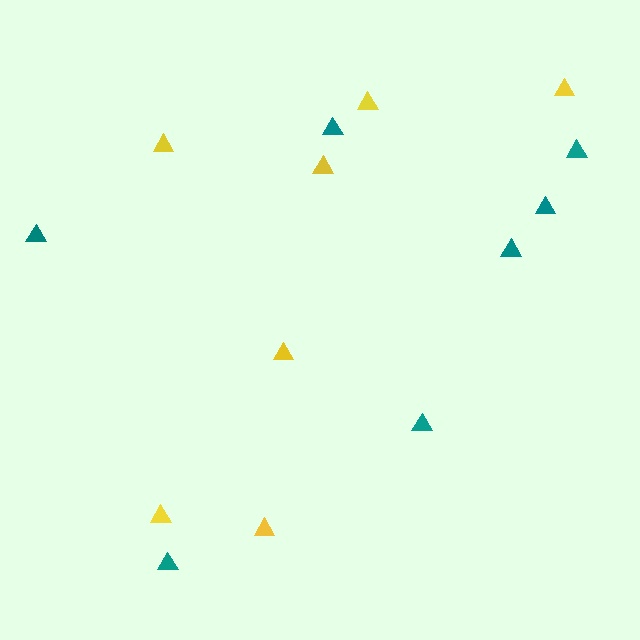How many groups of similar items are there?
There are 2 groups: one group of yellow triangles (7) and one group of teal triangles (7).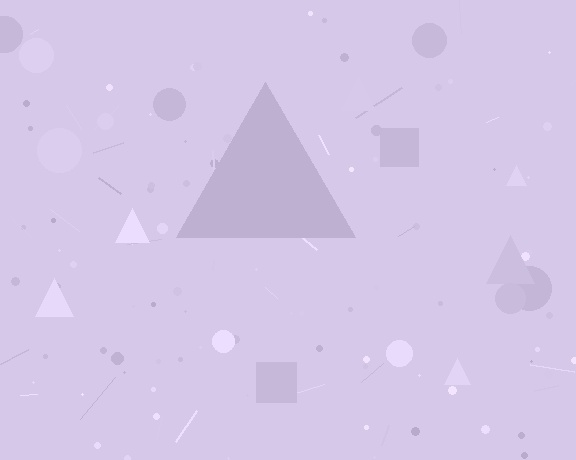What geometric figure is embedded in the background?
A triangle is embedded in the background.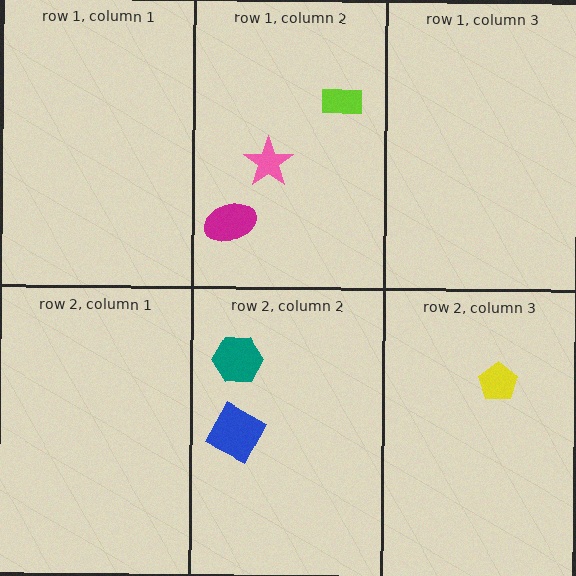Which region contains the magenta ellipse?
The row 1, column 2 region.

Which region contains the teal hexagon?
The row 2, column 2 region.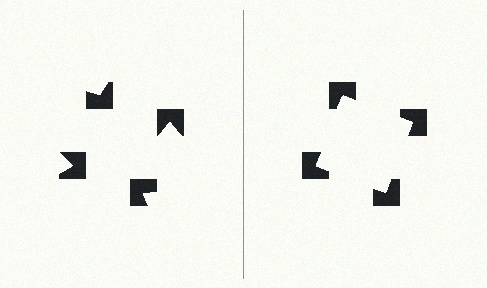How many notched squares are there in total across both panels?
8 — 4 on each side.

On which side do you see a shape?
An illusory square appears on the right side. On the left side the wedge cuts are rotated, so no coherent shape forms.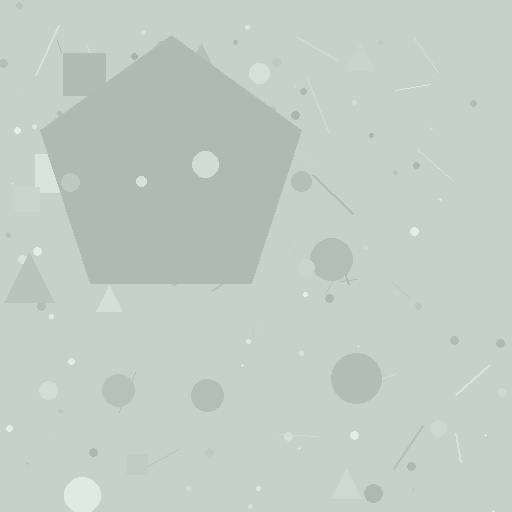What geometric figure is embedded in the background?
A pentagon is embedded in the background.